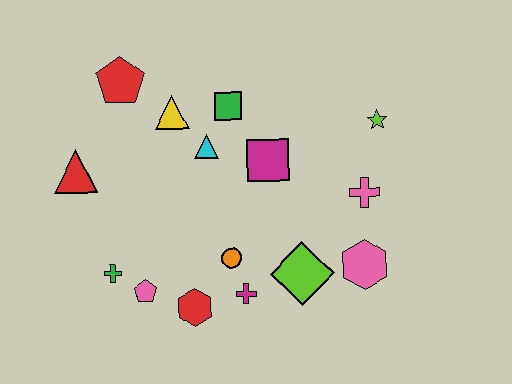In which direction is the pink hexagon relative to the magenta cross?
The pink hexagon is to the right of the magenta cross.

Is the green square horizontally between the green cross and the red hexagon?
No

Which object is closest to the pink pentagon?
The green cross is closest to the pink pentagon.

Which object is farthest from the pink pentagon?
The lime star is farthest from the pink pentagon.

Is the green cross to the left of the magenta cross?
Yes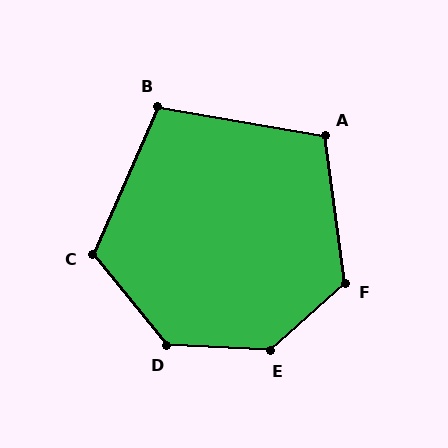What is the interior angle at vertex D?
Approximately 132 degrees (obtuse).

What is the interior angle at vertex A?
Approximately 107 degrees (obtuse).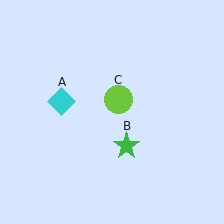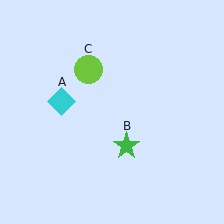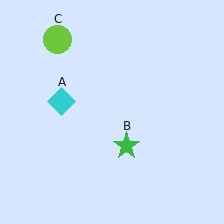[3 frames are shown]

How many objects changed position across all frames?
1 object changed position: lime circle (object C).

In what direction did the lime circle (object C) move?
The lime circle (object C) moved up and to the left.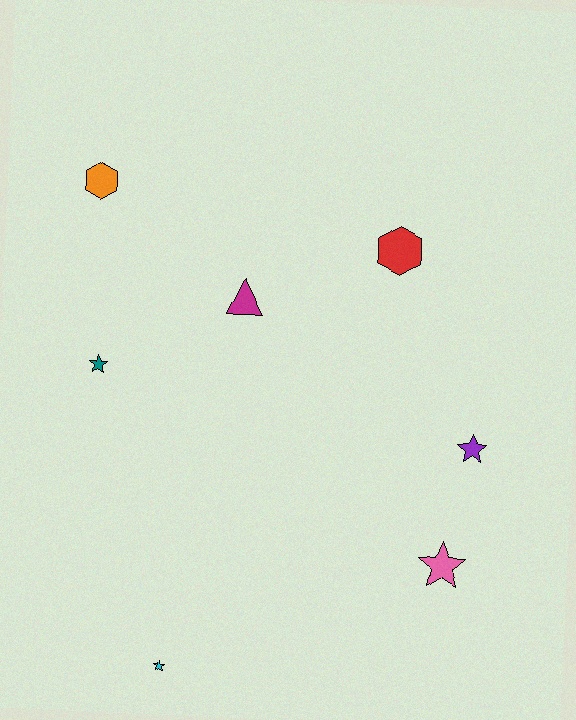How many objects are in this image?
There are 7 objects.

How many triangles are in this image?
There is 1 triangle.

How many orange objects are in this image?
There is 1 orange object.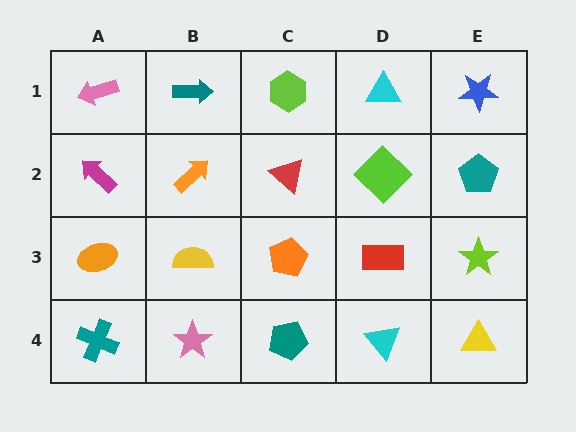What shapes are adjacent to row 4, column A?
An orange ellipse (row 3, column A), a pink star (row 4, column B).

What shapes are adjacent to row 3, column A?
A magenta arrow (row 2, column A), a teal cross (row 4, column A), a yellow semicircle (row 3, column B).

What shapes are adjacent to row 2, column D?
A cyan triangle (row 1, column D), a red rectangle (row 3, column D), a red triangle (row 2, column C), a teal pentagon (row 2, column E).